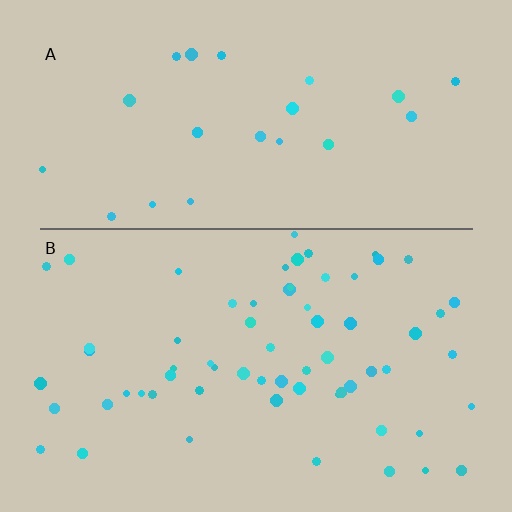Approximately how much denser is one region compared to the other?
Approximately 2.8× — region B over region A.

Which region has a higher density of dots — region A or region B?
B (the bottom).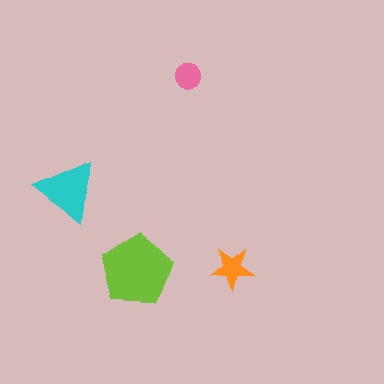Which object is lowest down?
The lime pentagon is bottommost.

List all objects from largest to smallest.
The lime pentagon, the cyan triangle, the orange star, the pink circle.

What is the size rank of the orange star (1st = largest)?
3rd.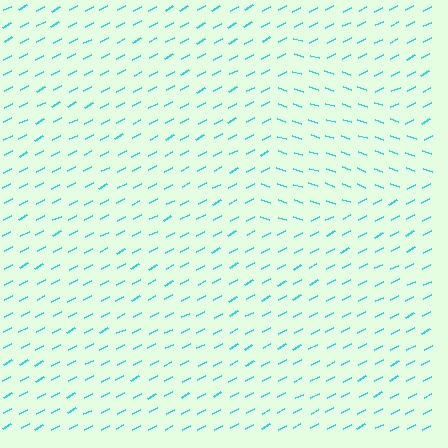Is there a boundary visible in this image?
Yes, there is a texture boundary formed by a change in line orientation.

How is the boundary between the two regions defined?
The boundary is defined purely by a change in line orientation (approximately 45 degrees difference). All lines are the same color and thickness.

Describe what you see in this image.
The image is filled with small cyan line segments. A triangle region in the image has lines oriented differently from the surrounding lines, creating a visible texture boundary.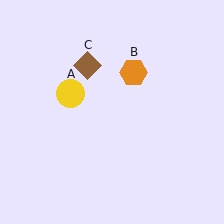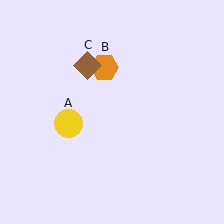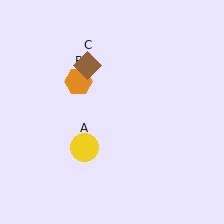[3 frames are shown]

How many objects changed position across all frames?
2 objects changed position: yellow circle (object A), orange hexagon (object B).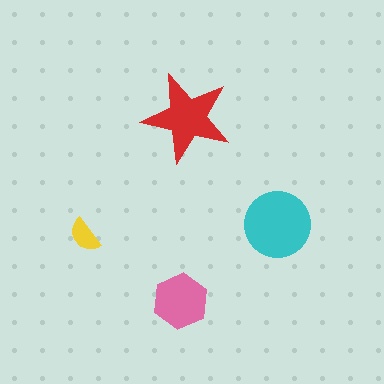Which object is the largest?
The cyan circle.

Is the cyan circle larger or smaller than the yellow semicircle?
Larger.